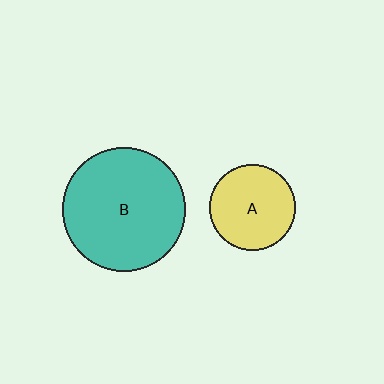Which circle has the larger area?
Circle B (teal).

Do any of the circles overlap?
No, none of the circles overlap.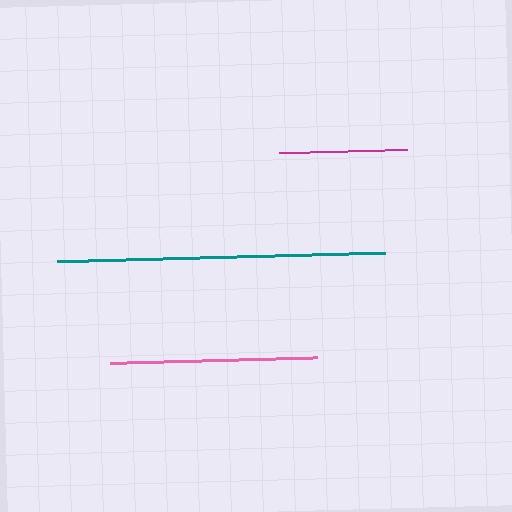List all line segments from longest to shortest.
From longest to shortest: teal, pink, magenta.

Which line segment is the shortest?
The magenta line is the shortest at approximately 128 pixels.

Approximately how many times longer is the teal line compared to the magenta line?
The teal line is approximately 2.6 times the length of the magenta line.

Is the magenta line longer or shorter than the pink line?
The pink line is longer than the magenta line.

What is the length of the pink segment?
The pink segment is approximately 207 pixels long.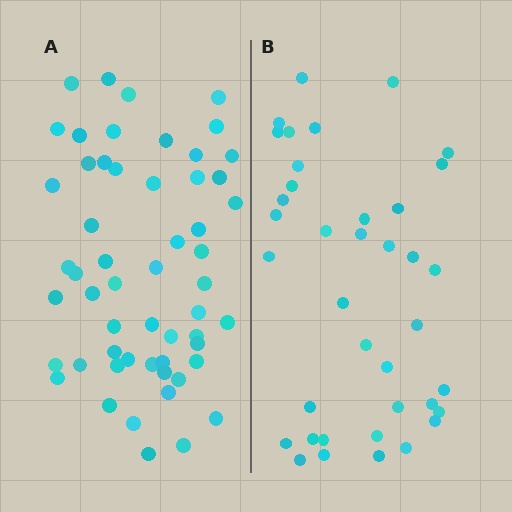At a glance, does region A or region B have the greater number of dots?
Region A (the left region) has more dots.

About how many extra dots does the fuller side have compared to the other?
Region A has approximately 15 more dots than region B.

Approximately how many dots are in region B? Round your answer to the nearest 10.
About 40 dots. (The exact count is 38, which rounds to 40.)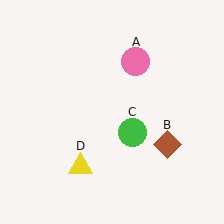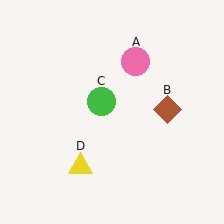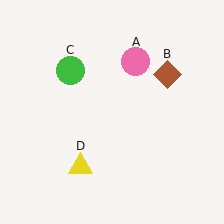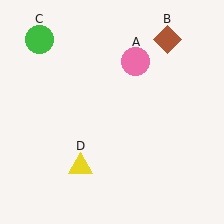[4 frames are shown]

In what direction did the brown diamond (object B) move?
The brown diamond (object B) moved up.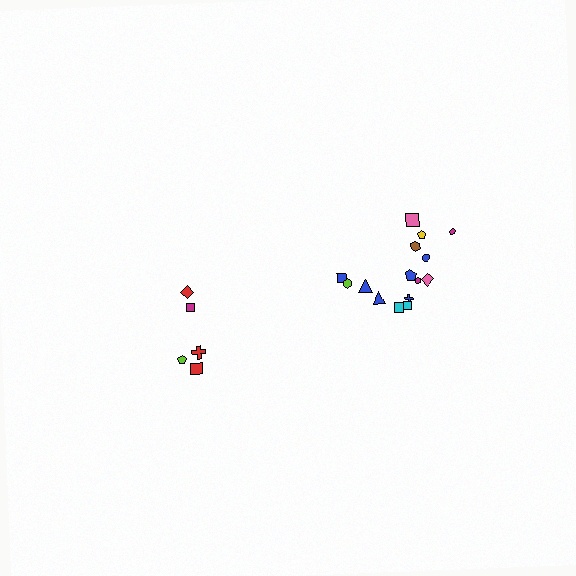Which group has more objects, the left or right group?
The right group.